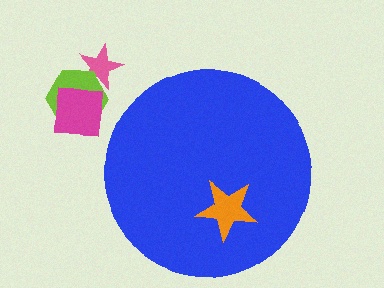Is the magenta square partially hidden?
No, the magenta square is fully visible.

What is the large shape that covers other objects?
A blue circle.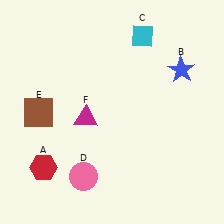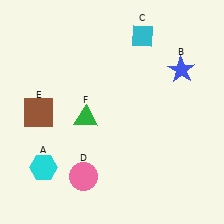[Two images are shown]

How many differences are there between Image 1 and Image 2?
There are 2 differences between the two images.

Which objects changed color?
A changed from red to cyan. F changed from magenta to green.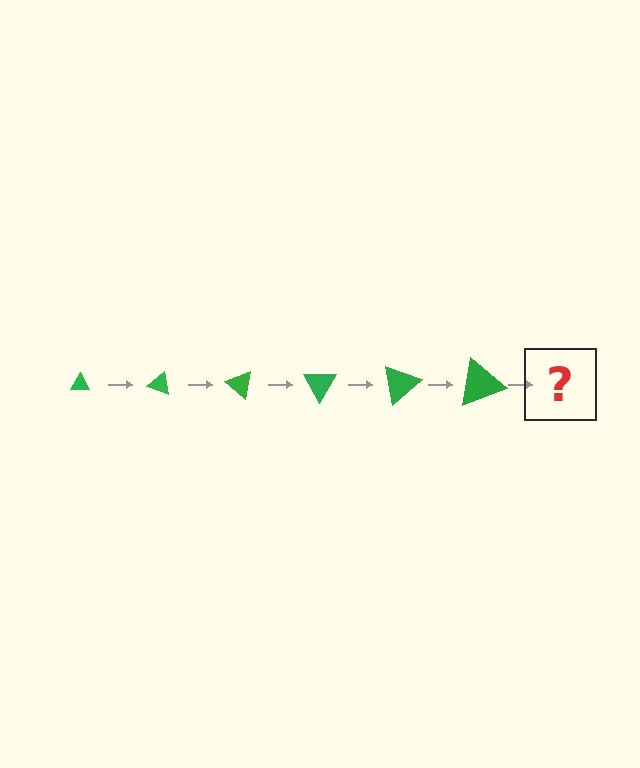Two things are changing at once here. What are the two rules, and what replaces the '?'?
The two rules are that the triangle grows larger each step and it rotates 20 degrees each step. The '?' should be a triangle, larger than the previous one and rotated 120 degrees from the start.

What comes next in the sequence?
The next element should be a triangle, larger than the previous one and rotated 120 degrees from the start.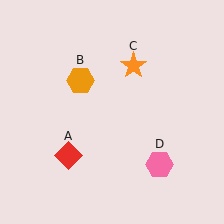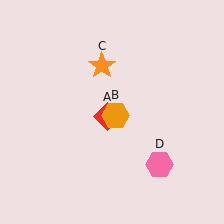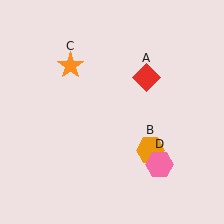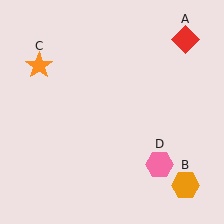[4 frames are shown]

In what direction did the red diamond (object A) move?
The red diamond (object A) moved up and to the right.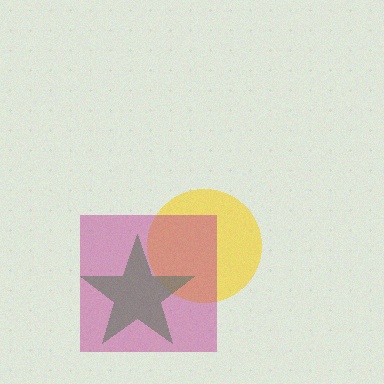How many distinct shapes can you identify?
There are 3 distinct shapes: a yellow circle, a green star, a magenta square.